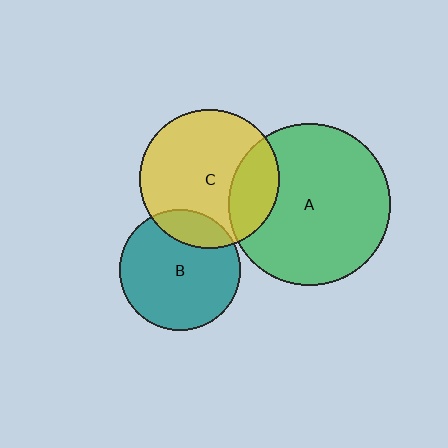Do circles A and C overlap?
Yes.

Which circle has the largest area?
Circle A (green).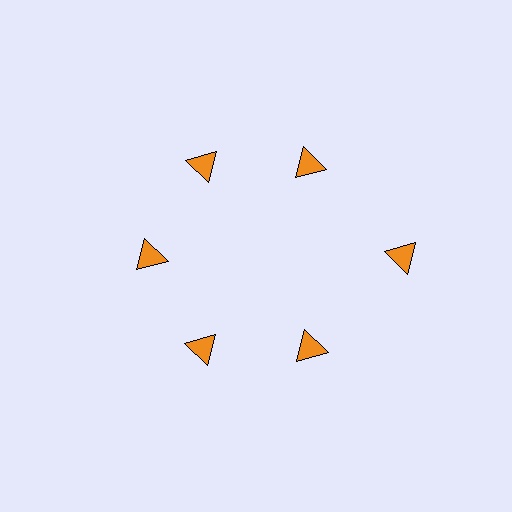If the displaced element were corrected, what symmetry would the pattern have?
It would have 6-fold rotational symmetry — the pattern would map onto itself every 60 degrees.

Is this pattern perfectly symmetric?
No. The 6 orange triangles are arranged in a ring, but one element near the 3 o'clock position is pushed outward from the center, breaking the 6-fold rotational symmetry.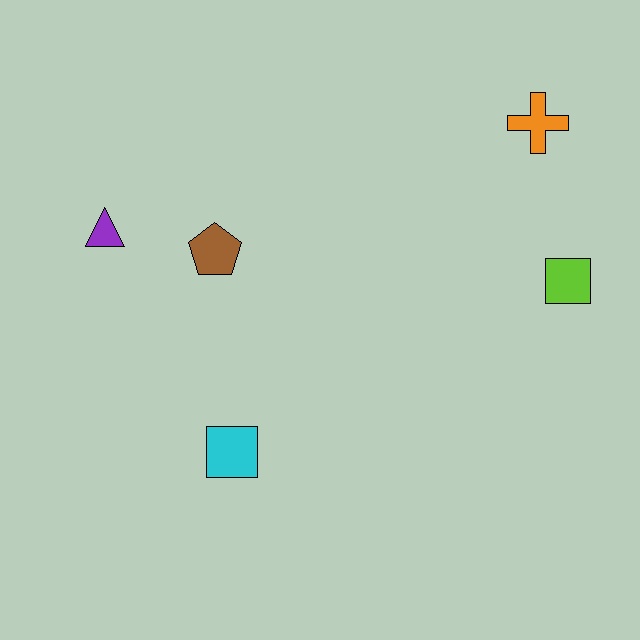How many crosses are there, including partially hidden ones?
There is 1 cross.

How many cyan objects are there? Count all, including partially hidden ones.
There is 1 cyan object.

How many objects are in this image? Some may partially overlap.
There are 5 objects.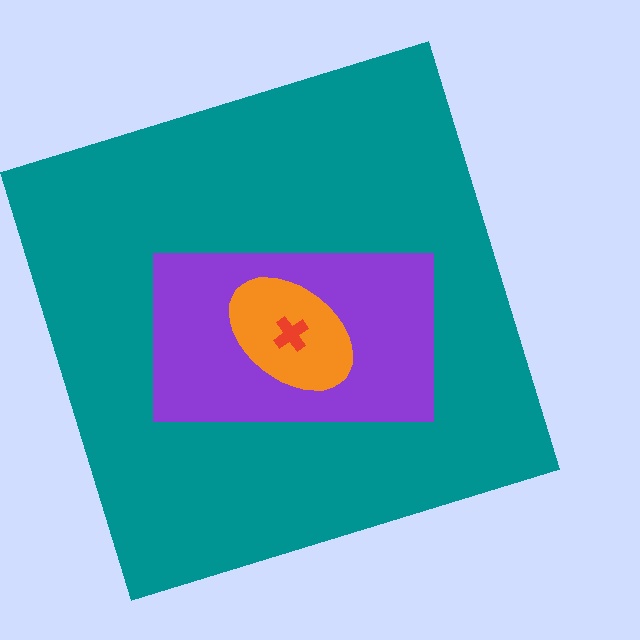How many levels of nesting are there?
4.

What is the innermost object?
The red cross.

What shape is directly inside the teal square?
The purple rectangle.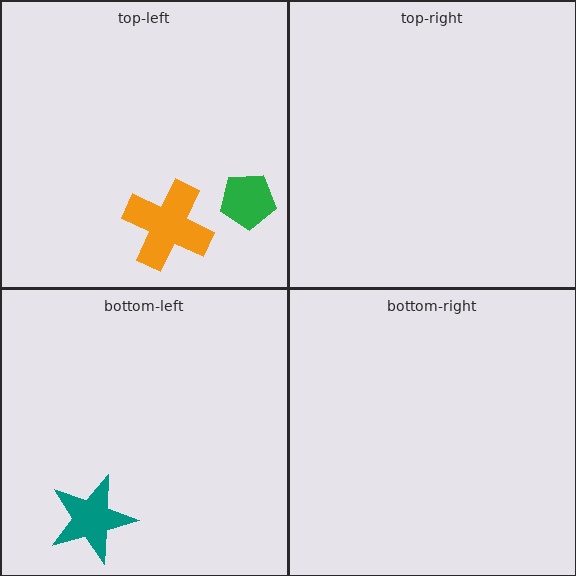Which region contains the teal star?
The bottom-left region.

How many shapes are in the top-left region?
2.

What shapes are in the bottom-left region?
The teal star.